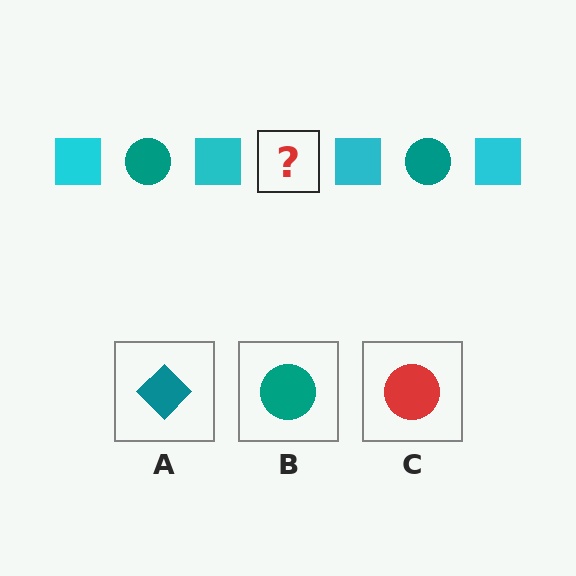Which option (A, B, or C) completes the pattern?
B.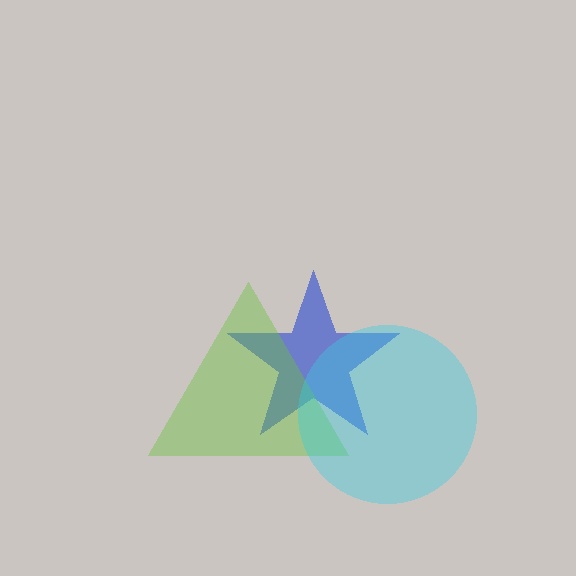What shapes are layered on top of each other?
The layered shapes are: a blue star, a lime triangle, a cyan circle.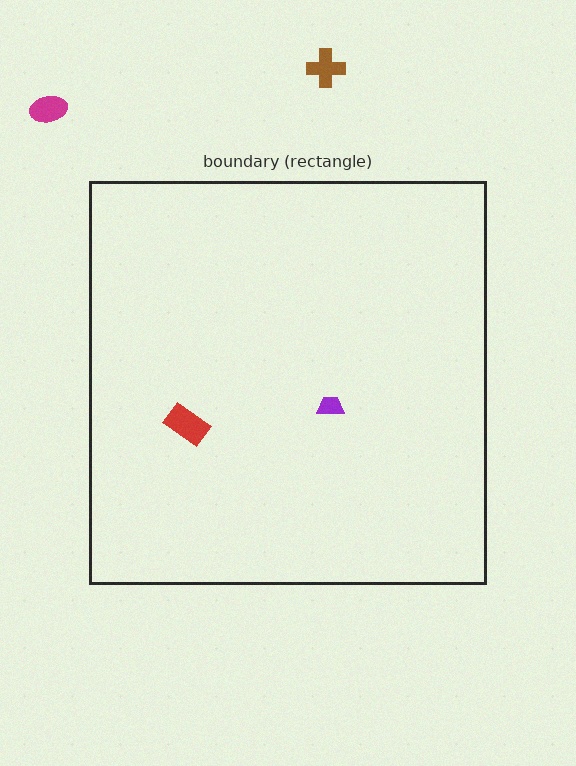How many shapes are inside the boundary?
2 inside, 2 outside.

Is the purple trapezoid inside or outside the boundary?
Inside.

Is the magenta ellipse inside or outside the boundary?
Outside.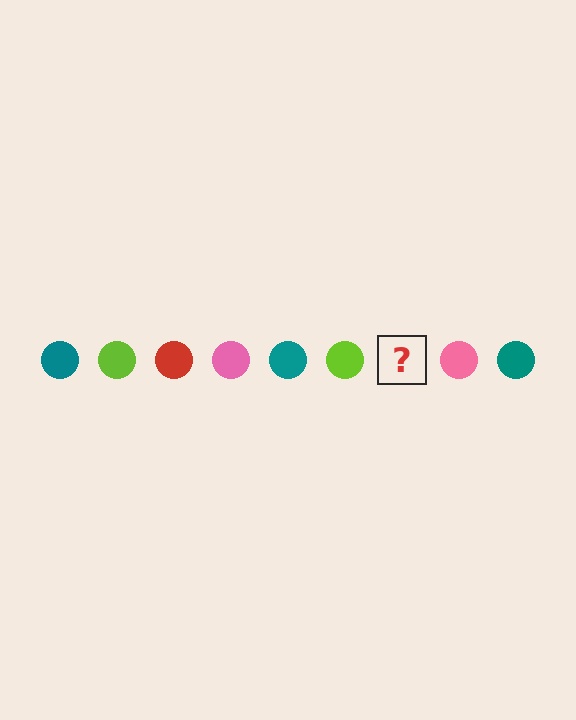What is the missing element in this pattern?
The missing element is a red circle.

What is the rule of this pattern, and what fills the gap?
The rule is that the pattern cycles through teal, lime, red, pink circles. The gap should be filled with a red circle.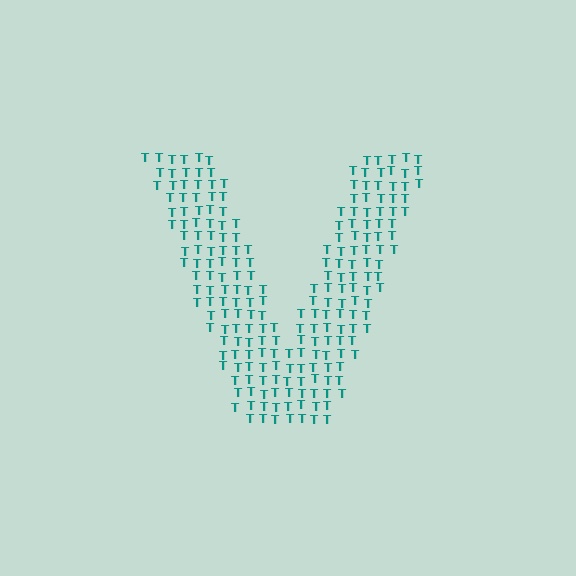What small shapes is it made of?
It is made of small letter T's.